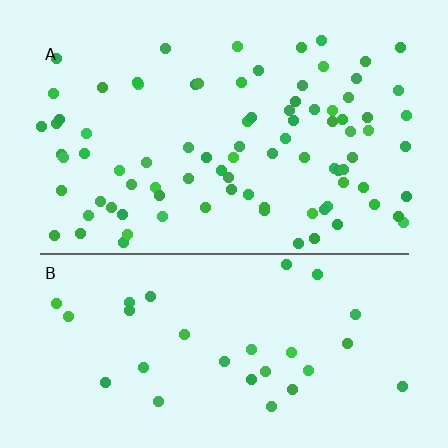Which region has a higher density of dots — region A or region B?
A (the top).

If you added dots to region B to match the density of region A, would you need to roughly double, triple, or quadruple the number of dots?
Approximately triple.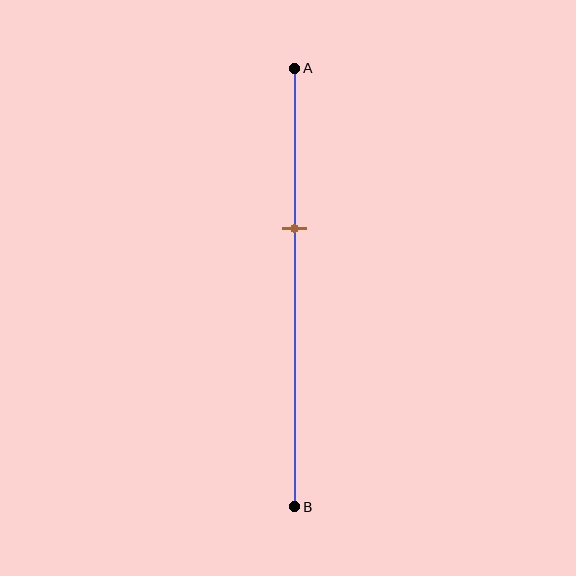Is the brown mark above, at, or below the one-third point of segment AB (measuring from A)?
The brown mark is below the one-third point of segment AB.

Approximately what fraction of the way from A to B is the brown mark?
The brown mark is approximately 35% of the way from A to B.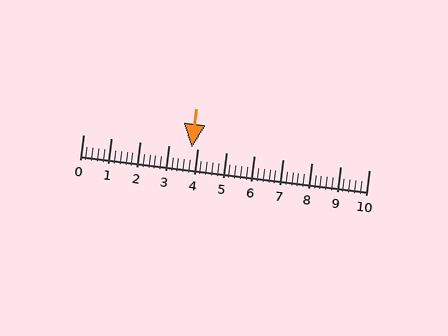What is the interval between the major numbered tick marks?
The major tick marks are spaced 1 units apart.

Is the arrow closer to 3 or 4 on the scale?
The arrow is closer to 4.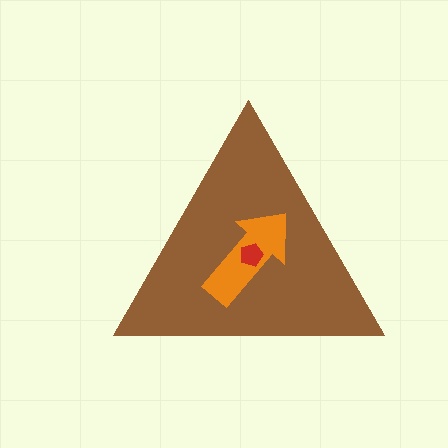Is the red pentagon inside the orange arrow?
Yes.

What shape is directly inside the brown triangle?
The orange arrow.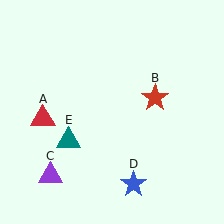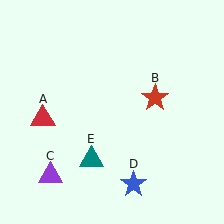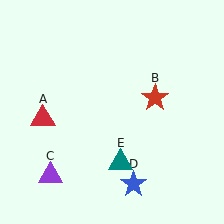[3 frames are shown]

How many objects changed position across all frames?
1 object changed position: teal triangle (object E).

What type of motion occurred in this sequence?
The teal triangle (object E) rotated counterclockwise around the center of the scene.